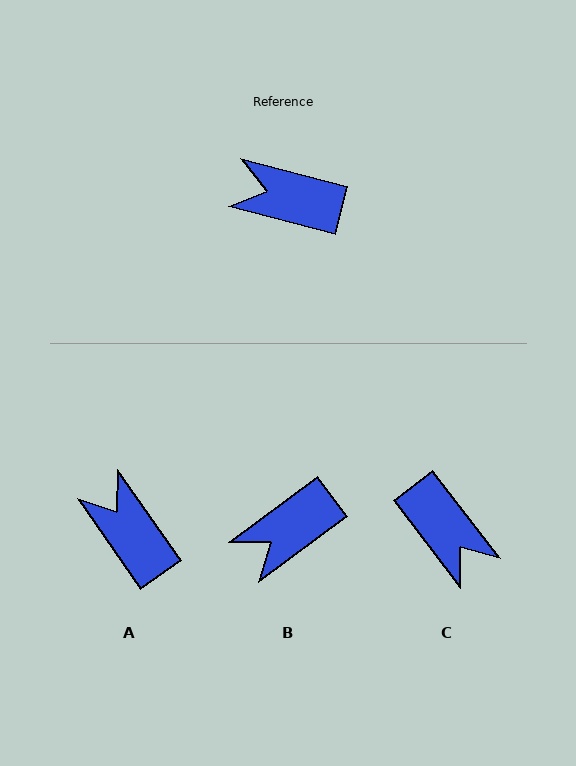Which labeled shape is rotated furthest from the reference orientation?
C, about 142 degrees away.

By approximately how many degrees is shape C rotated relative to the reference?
Approximately 142 degrees counter-clockwise.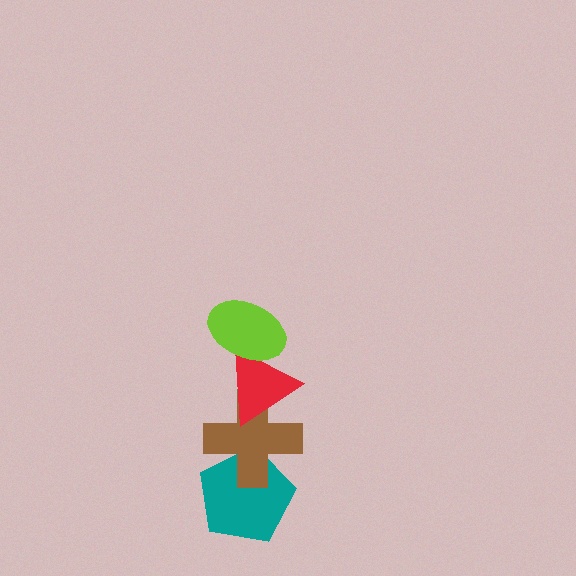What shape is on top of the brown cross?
The red triangle is on top of the brown cross.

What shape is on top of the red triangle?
The lime ellipse is on top of the red triangle.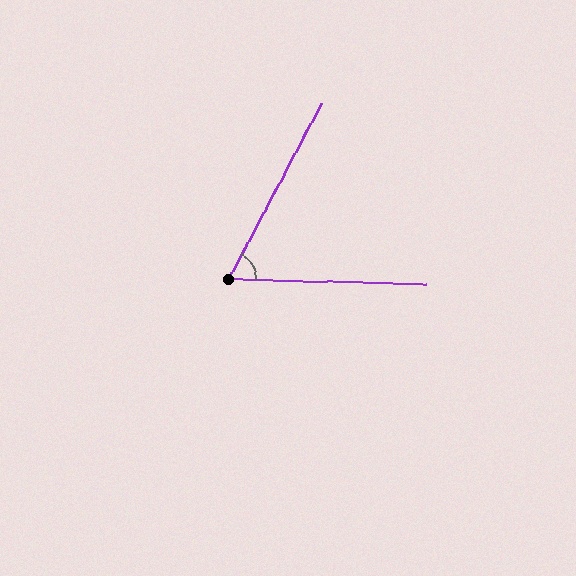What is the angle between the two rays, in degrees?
Approximately 63 degrees.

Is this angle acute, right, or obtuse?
It is acute.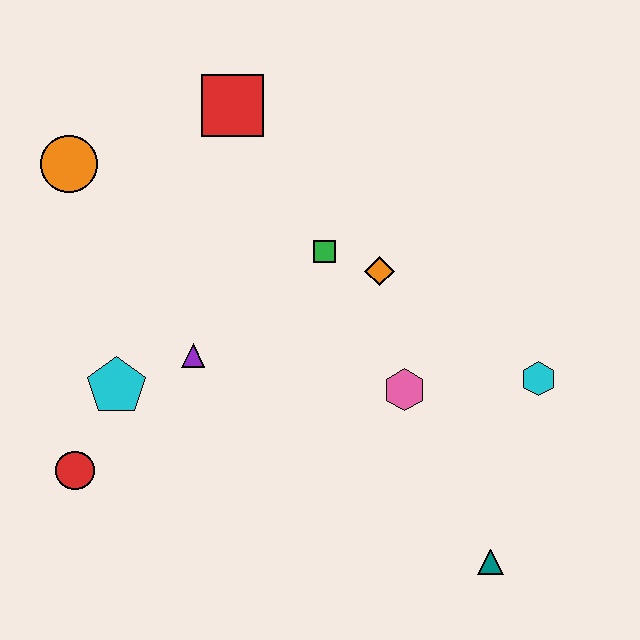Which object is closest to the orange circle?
The red square is closest to the orange circle.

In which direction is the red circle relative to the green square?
The red circle is to the left of the green square.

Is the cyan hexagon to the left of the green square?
No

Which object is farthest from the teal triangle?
The orange circle is farthest from the teal triangle.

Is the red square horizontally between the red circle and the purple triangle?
No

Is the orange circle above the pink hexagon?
Yes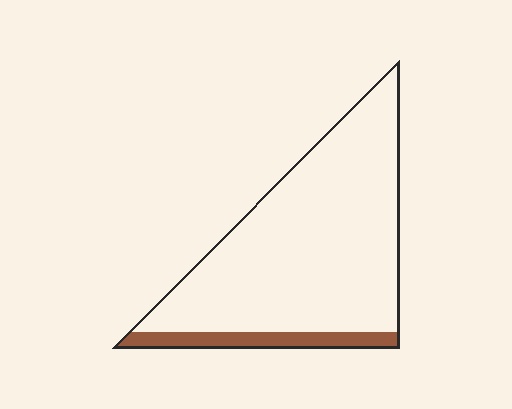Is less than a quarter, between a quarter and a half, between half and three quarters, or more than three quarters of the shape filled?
Less than a quarter.